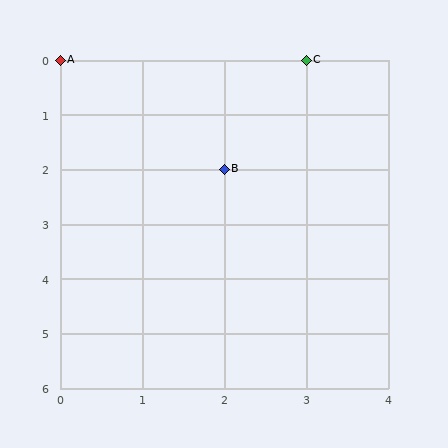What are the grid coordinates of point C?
Point C is at grid coordinates (3, 0).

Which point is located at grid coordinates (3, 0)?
Point C is at (3, 0).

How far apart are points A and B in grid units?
Points A and B are 2 columns and 2 rows apart (about 2.8 grid units diagonally).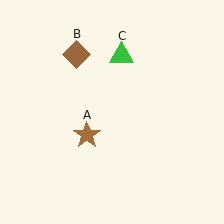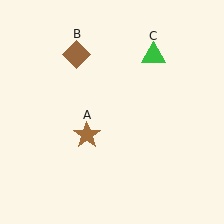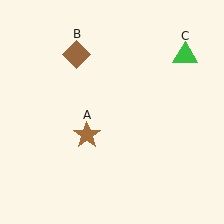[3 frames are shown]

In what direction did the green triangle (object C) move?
The green triangle (object C) moved right.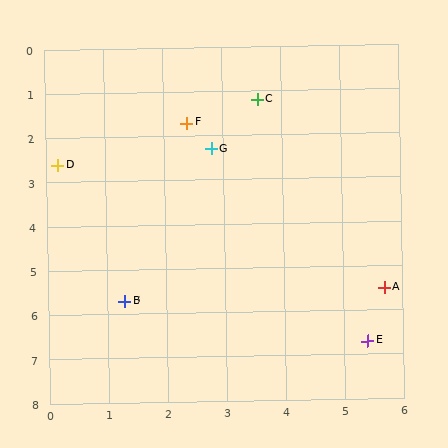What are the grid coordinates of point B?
Point B is at approximately (1.3, 5.7).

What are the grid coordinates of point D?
Point D is at approximately (0.2, 2.6).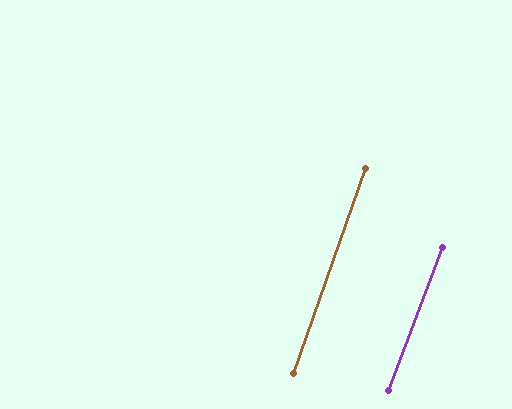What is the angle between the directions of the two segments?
Approximately 1 degree.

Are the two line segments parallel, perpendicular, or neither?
Parallel — their directions differ by only 1.3°.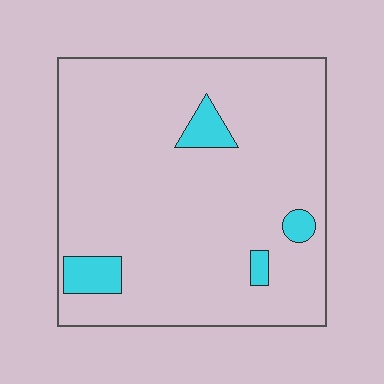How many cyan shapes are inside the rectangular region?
4.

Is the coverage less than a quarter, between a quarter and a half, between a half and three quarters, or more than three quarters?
Less than a quarter.